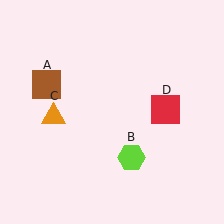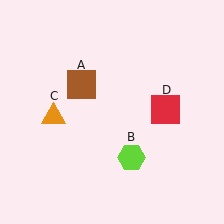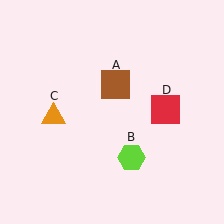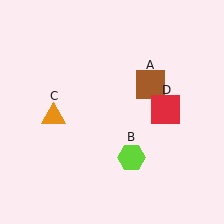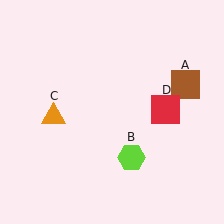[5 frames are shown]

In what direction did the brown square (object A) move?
The brown square (object A) moved right.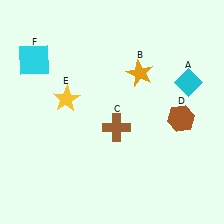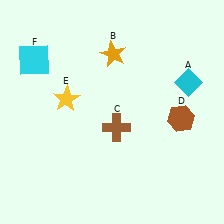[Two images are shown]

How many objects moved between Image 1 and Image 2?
1 object moved between the two images.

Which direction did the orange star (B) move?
The orange star (B) moved left.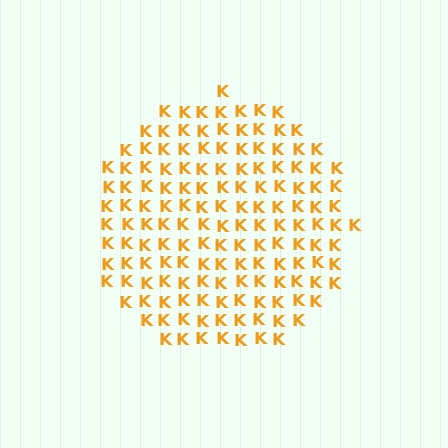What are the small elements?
The small elements are letter K's.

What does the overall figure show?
The overall figure shows a circle.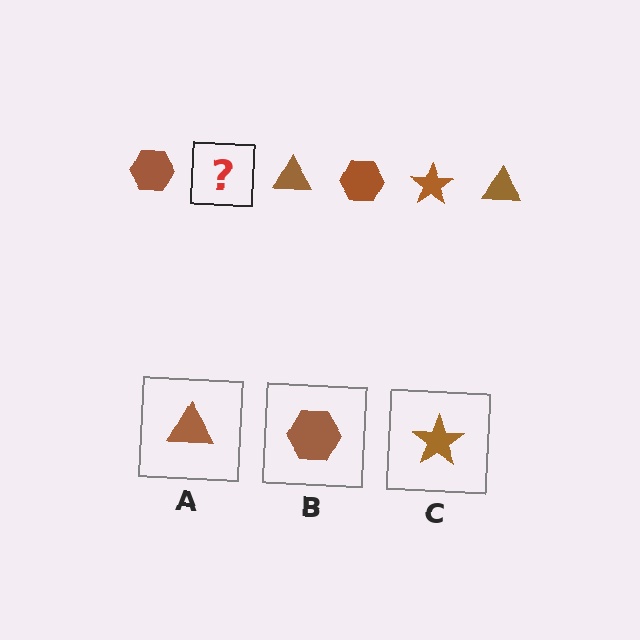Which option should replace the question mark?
Option C.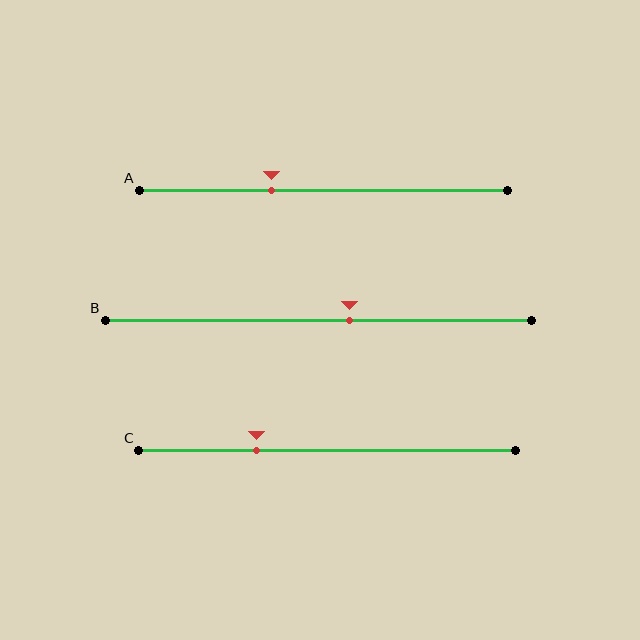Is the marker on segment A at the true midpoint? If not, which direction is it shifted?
No, the marker on segment A is shifted to the left by about 14% of the segment length.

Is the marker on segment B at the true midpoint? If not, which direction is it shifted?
No, the marker on segment B is shifted to the right by about 7% of the segment length.